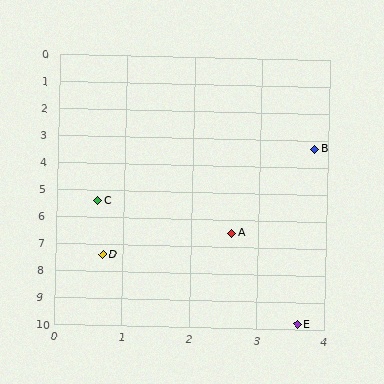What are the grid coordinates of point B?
Point B is at approximately (3.8, 3.3).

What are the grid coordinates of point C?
Point C is at approximately (0.6, 5.4).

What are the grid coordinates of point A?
Point A is at approximately (2.6, 6.5).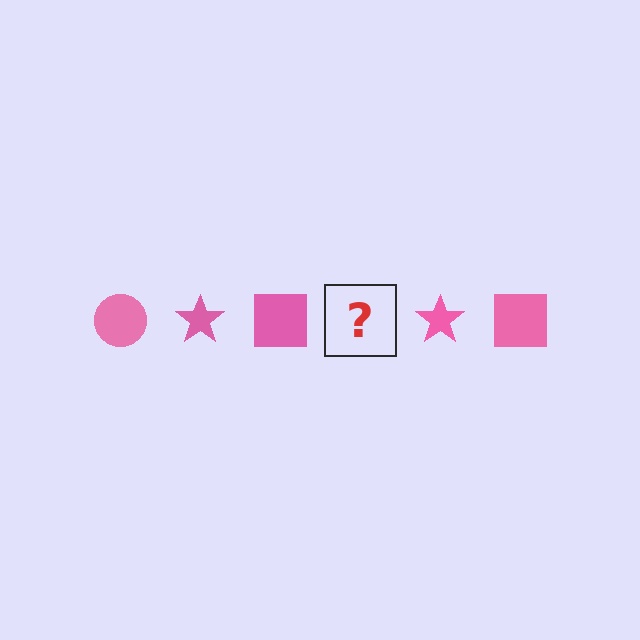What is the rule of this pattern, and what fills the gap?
The rule is that the pattern cycles through circle, star, square shapes in pink. The gap should be filled with a pink circle.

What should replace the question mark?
The question mark should be replaced with a pink circle.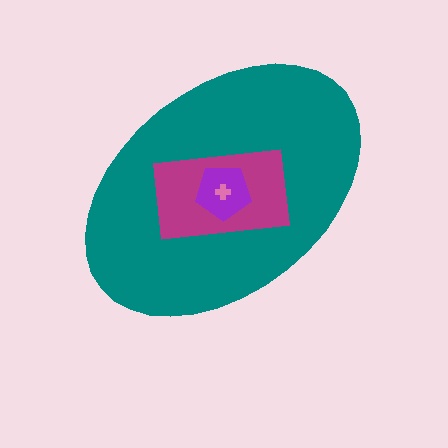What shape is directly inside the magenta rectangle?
The purple pentagon.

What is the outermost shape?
The teal ellipse.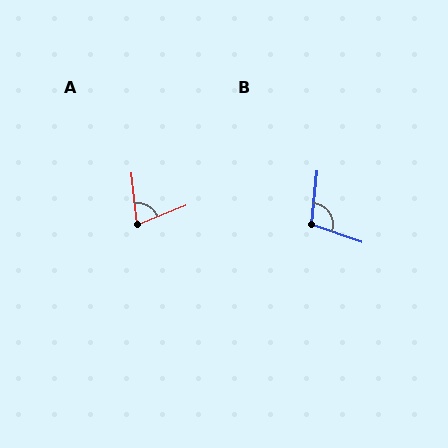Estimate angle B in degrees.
Approximately 103 degrees.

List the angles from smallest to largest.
A (74°), B (103°).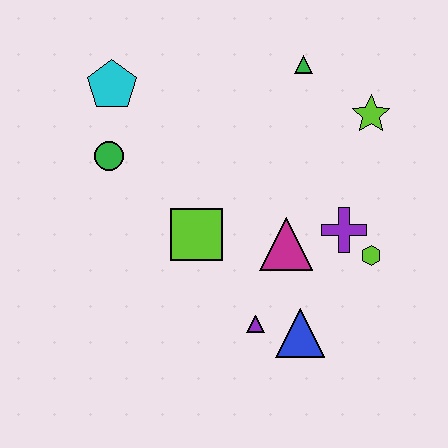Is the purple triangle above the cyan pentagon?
No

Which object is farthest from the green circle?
The lime hexagon is farthest from the green circle.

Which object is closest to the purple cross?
The lime hexagon is closest to the purple cross.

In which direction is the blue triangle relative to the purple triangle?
The blue triangle is to the right of the purple triangle.